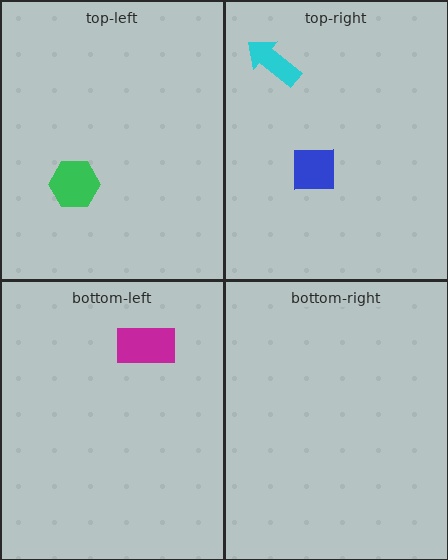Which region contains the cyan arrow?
The top-right region.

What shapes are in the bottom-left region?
The magenta rectangle.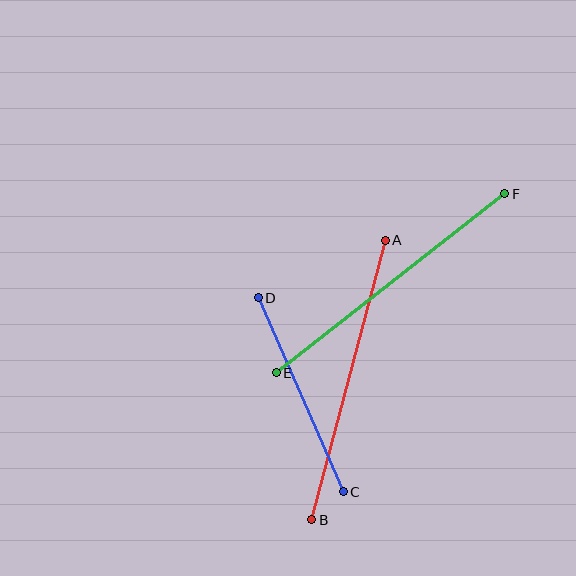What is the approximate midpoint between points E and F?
The midpoint is at approximately (390, 283) pixels.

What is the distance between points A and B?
The distance is approximately 289 pixels.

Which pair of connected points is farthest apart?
Points E and F are farthest apart.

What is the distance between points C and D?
The distance is approximately 212 pixels.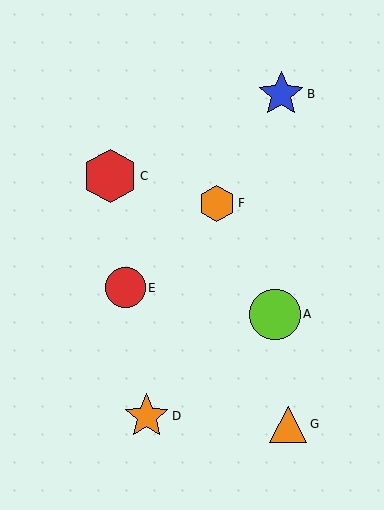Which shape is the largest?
The red hexagon (labeled C) is the largest.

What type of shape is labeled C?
Shape C is a red hexagon.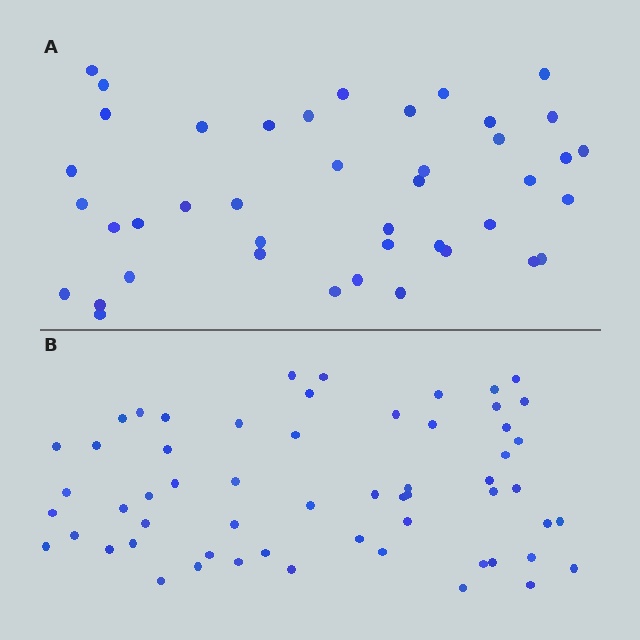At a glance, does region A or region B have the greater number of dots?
Region B (the bottom region) has more dots.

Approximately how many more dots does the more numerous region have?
Region B has approximately 15 more dots than region A.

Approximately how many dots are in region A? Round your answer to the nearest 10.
About 40 dots. (The exact count is 42, which rounds to 40.)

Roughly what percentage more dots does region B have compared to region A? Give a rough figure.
About 40% more.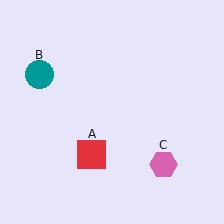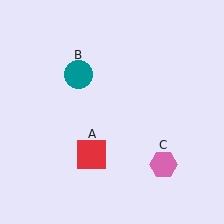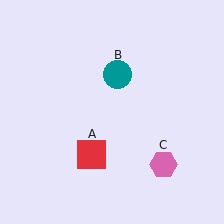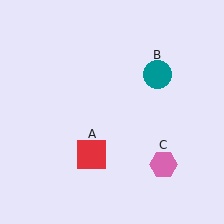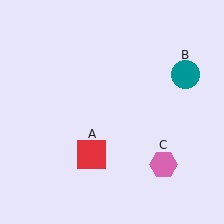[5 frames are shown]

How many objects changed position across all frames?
1 object changed position: teal circle (object B).